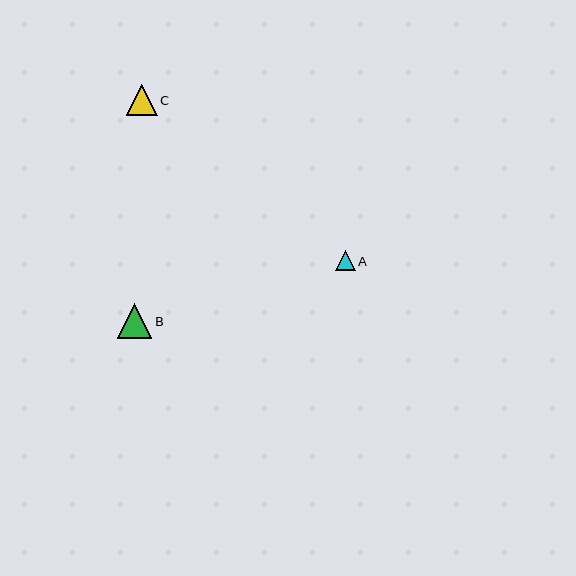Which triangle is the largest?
Triangle B is the largest with a size of approximately 35 pixels.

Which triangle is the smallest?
Triangle A is the smallest with a size of approximately 20 pixels.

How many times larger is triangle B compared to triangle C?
Triangle B is approximately 1.1 times the size of triangle C.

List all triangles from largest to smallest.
From largest to smallest: B, C, A.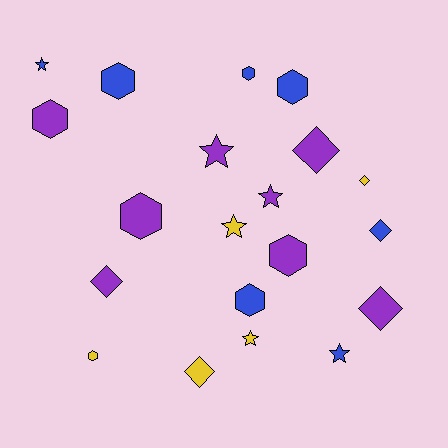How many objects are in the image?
There are 20 objects.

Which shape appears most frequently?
Hexagon, with 8 objects.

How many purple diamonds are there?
There are 3 purple diamonds.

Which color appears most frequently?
Purple, with 8 objects.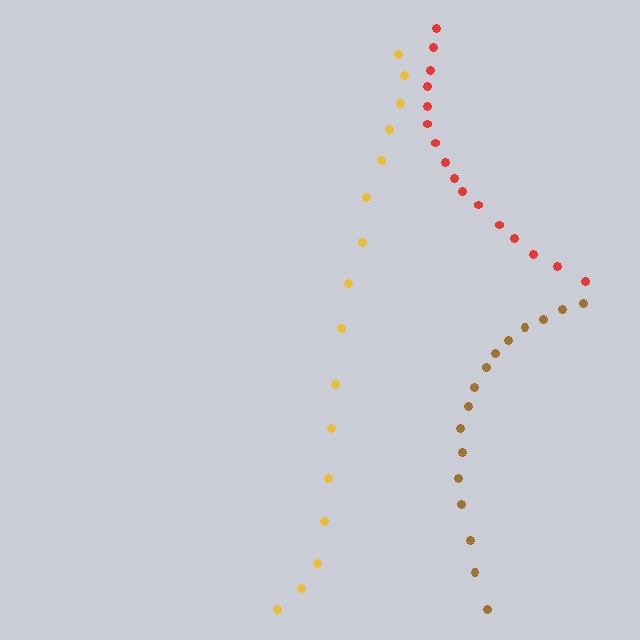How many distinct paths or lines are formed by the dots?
There are 3 distinct paths.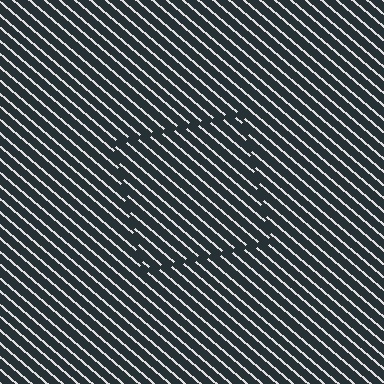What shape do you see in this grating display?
An illusory square. The interior of the shape contains the same grating, shifted by half a period — the contour is defined by the phase discontinuity where line-ends from the inner and outer gratings abut.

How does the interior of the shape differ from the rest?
The interior of the shape contains the same grating, shifted by half a period — the contour is defined by the phase discontinuity where line-ends from the inner and outer gratings abut.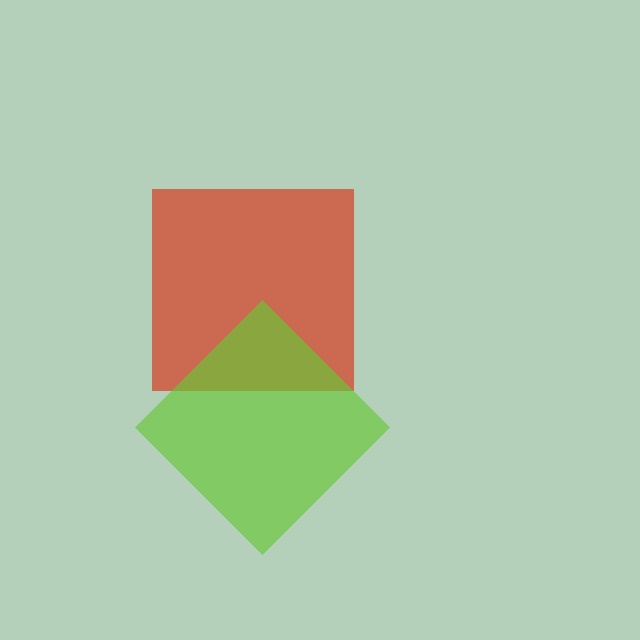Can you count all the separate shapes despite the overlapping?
Yes, there are 2 separate shapes.